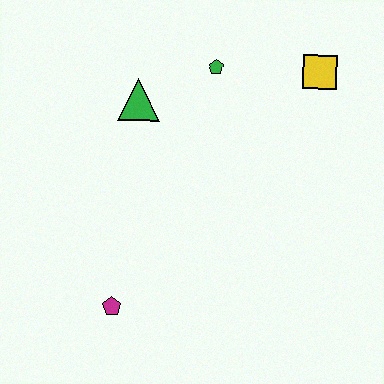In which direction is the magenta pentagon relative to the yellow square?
The magenta pentagon is below the yellow square.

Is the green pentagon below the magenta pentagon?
No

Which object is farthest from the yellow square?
The magenta pentagon is farthest from the yellow square.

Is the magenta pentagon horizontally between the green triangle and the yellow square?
No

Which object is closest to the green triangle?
The green pentagon is closest to the green triangle.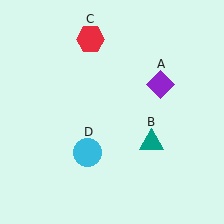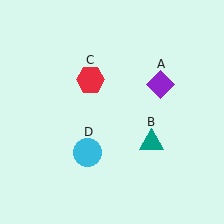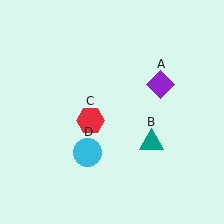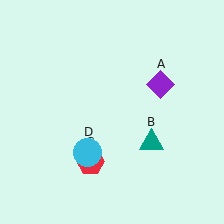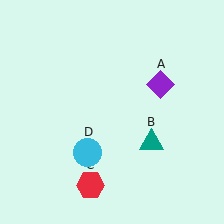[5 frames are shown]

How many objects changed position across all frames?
1 object changed position: red hexagon (object C).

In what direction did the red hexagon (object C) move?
The red hexagon (object C) moved down.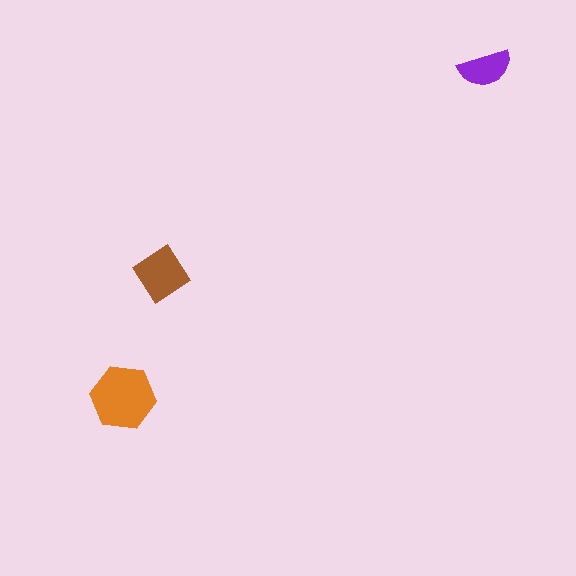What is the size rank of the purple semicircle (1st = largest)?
3rd.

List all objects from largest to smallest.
The orange hexagon, the brown diamond, the purple semicircle.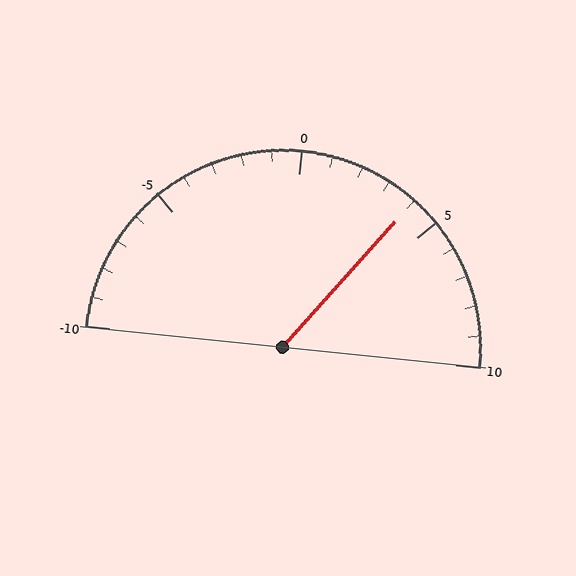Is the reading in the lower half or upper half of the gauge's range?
The reading is in the upper half of the range (-10 to 10).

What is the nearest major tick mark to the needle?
The nearest major tick mark is 5.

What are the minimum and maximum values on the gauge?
The gauge ranges from -10 to 10.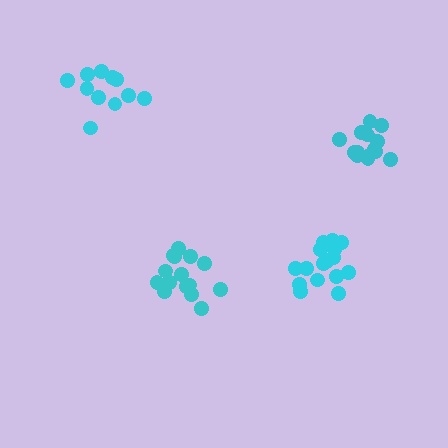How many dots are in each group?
Group 1: 11 dots, Group 2: 15 dots, Group 3: 16 dots, Group 4: 14 dots (56 total).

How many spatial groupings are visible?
There are 4 spatial groupings.